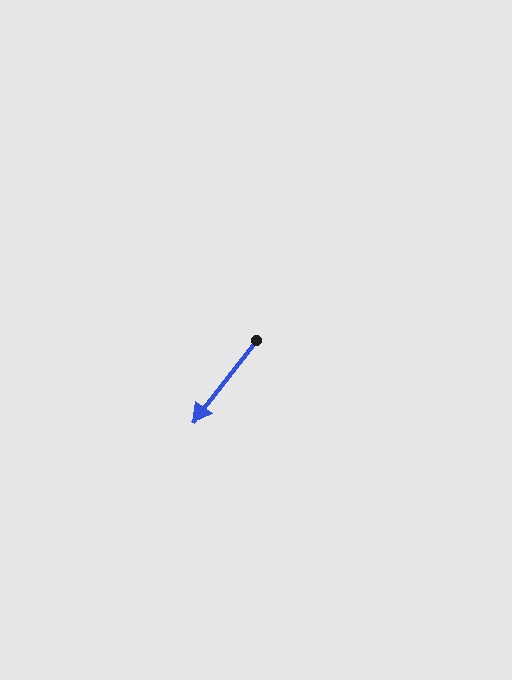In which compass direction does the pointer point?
Southwest.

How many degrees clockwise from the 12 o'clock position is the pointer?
Approximately 218 degrees.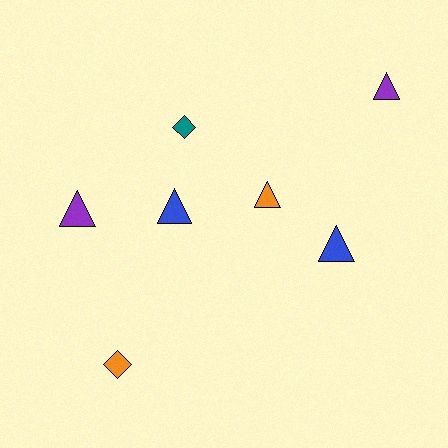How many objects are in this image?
There are 7 objects.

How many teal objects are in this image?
There is 1 teal object.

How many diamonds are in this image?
There are 2 diamonds.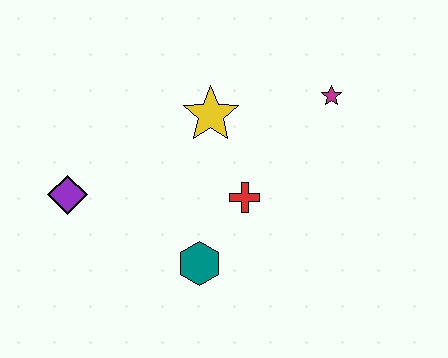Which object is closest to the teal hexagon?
The red cross is closest to the teal hexagon.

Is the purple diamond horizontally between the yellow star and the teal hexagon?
No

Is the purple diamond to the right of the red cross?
No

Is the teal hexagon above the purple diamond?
No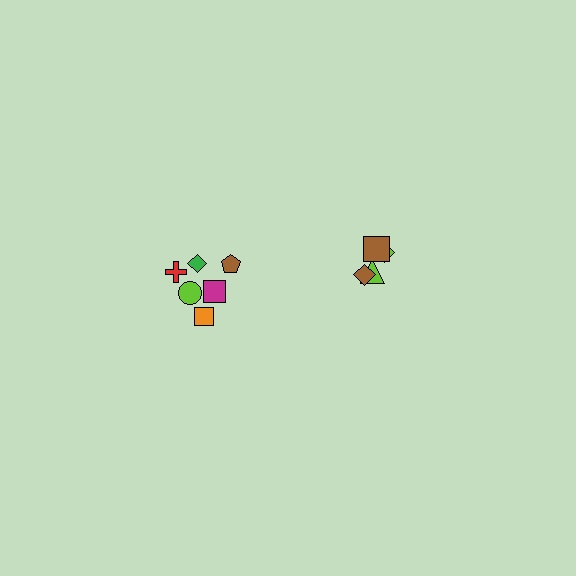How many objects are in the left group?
There are 6 objects.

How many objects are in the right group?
There are 4 objects.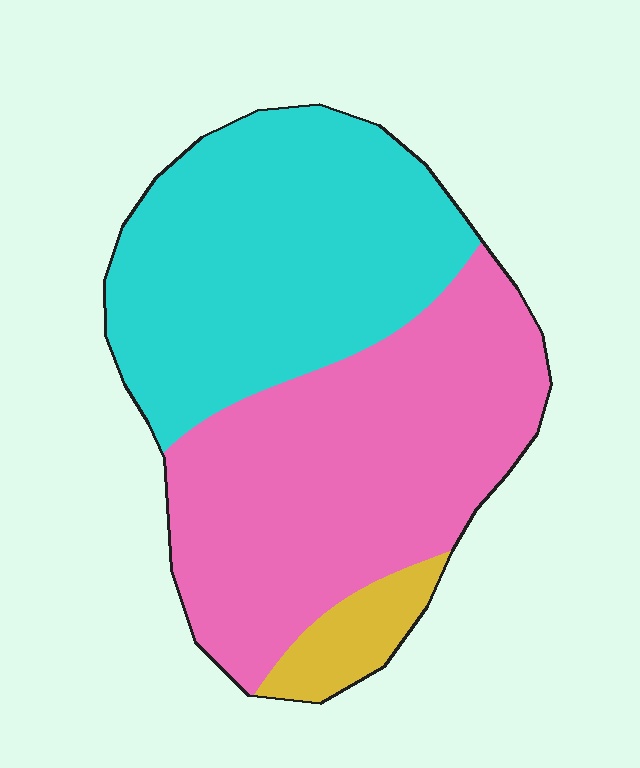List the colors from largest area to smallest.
From largest to smallest: pink, cyan, yellow.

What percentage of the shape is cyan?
Cyan covers around 45% of the shape.